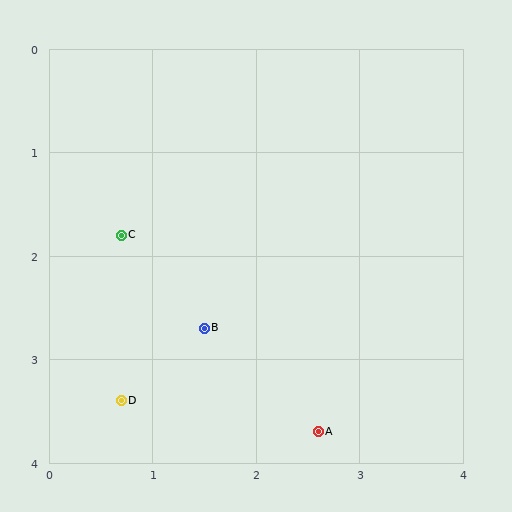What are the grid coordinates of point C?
Point C is at approximately (0.7, 1.8).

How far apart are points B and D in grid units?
Points B and D are about 1.1 grid units apart.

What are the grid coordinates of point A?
Point A is at approximately (2.6, 3.7).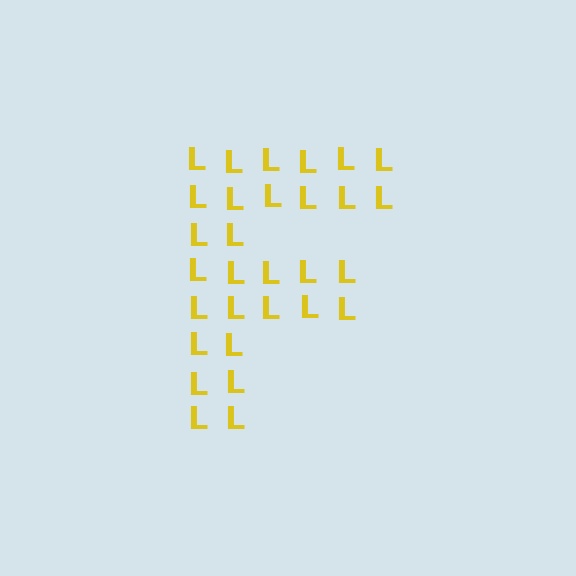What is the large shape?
The large shape is the letter F.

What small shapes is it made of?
It is made of small letter L's.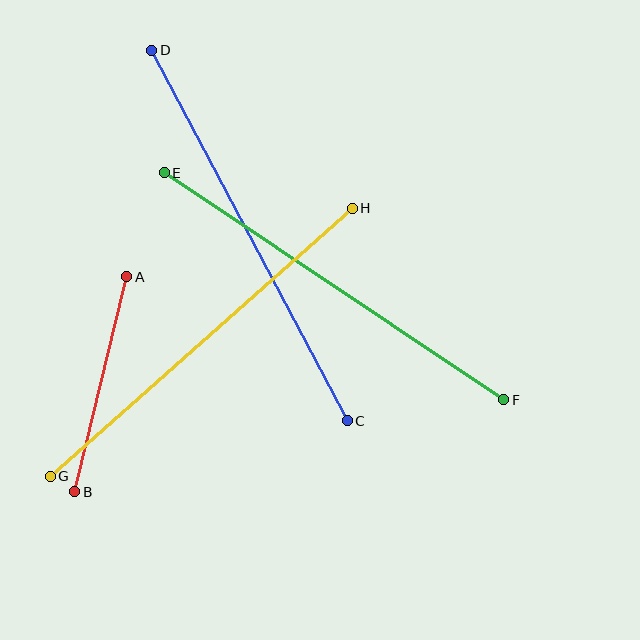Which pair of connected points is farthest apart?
Points C and D are farthest apart.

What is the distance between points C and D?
The distance is approximately 419 pixels.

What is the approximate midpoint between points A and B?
The midpoint is at approximately (101, 384) pixels.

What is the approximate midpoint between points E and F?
The midpoint is at approximately (334, 286) pixels.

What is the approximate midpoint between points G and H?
The midpoint is at approximately (201, 342) pixels.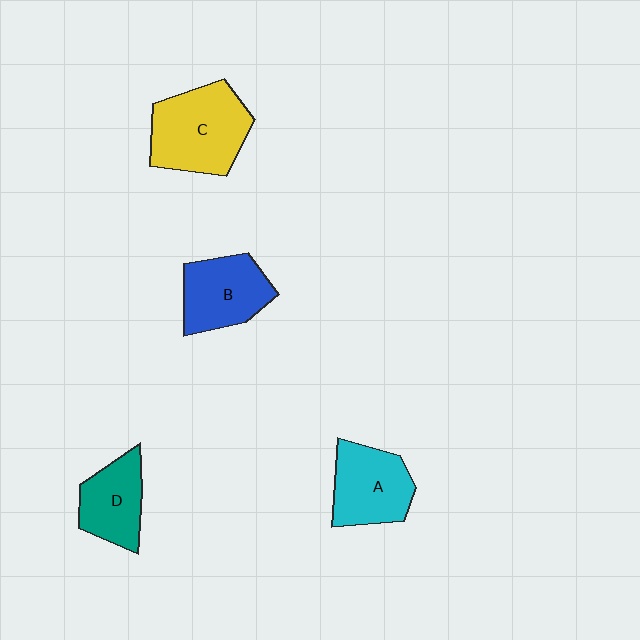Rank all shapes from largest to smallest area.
From largest to smallest: C (yellow), A (cyan), B (blue), D (teal).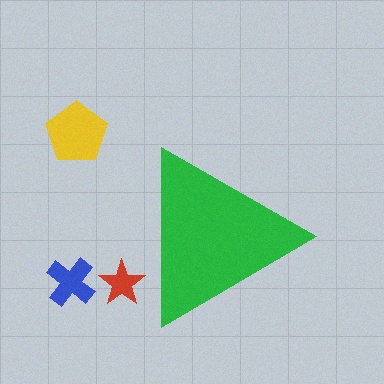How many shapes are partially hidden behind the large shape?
1 shape is partially hidden.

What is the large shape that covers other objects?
A green triangle.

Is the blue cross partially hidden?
No, the blue cross is fully visible.